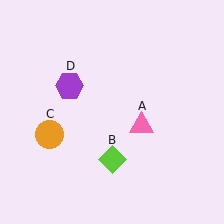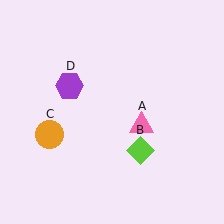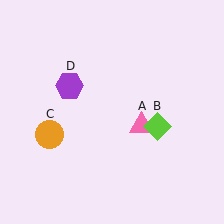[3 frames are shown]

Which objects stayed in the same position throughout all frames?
Pink triangle (object A) and orange circle (object C) and purple hexagon (object D) remained stationary.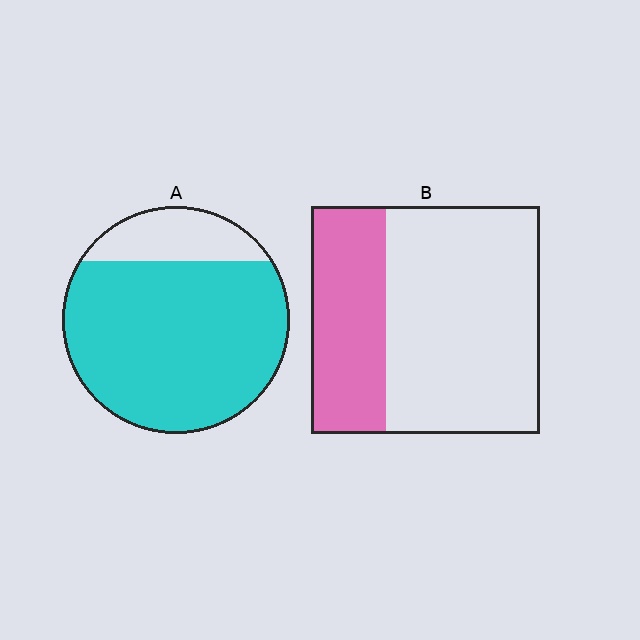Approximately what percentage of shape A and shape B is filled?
A is approximately 80% and B is approximately 35%.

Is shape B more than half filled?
No.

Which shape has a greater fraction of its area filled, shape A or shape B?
Shape A.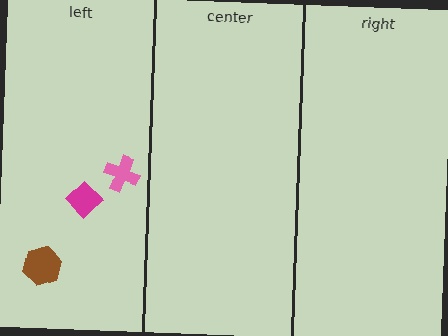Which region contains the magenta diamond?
The left region.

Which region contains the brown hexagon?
The left region.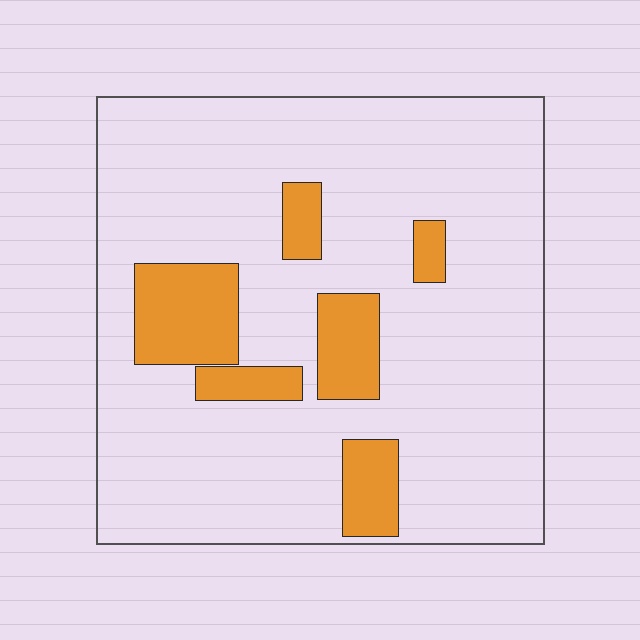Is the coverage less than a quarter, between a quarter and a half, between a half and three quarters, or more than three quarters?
Less than a quarter.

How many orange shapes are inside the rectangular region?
6.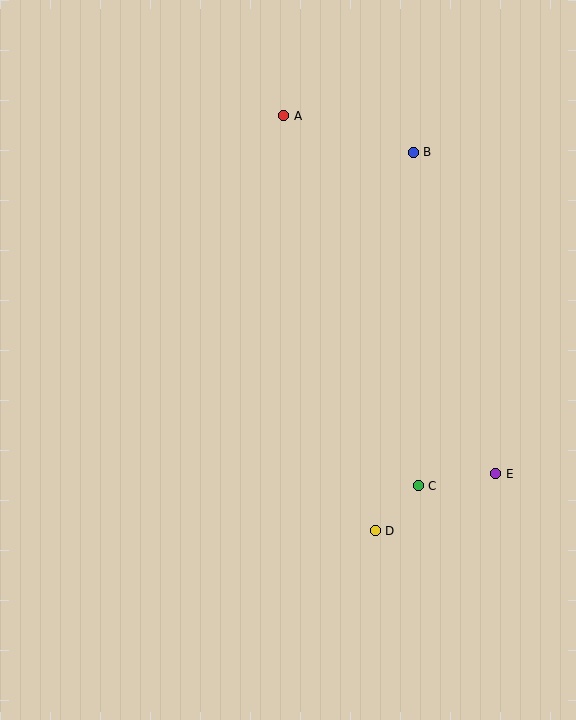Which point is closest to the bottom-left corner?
Point D is closest to the bottom-left corner.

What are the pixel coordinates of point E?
Point E is at (496, 474).